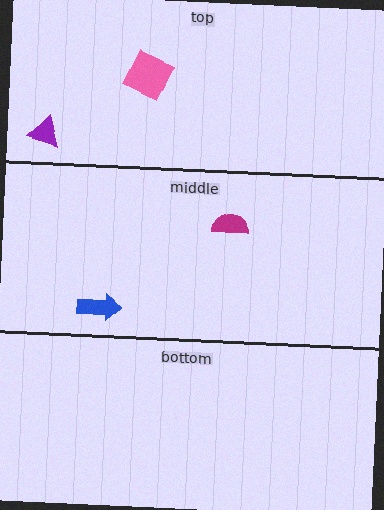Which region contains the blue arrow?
The middle region.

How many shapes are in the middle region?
2.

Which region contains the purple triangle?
The top region.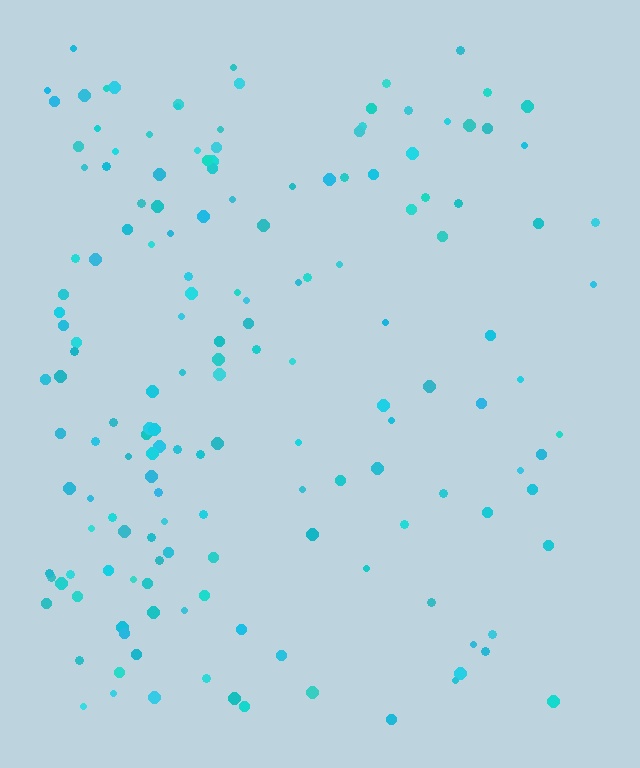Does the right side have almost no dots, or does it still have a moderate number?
Still a moderate number, just noticeably fewer than the left.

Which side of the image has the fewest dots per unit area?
The right.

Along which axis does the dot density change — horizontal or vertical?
Horizontal.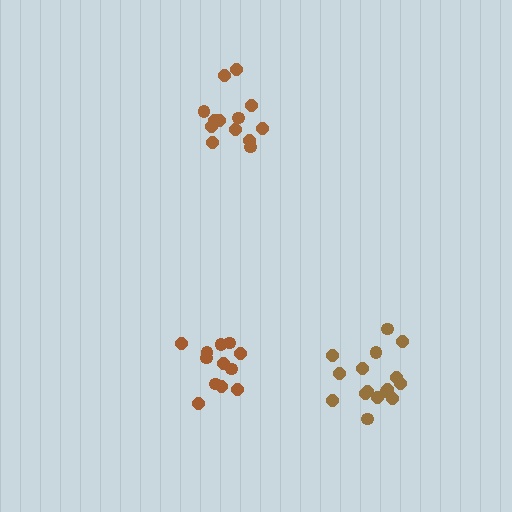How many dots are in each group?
Group 1: 12 dots, Group 2: 14 dots, Group 3: 16 dots (42 total).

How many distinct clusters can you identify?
There are 3 distinct clusters.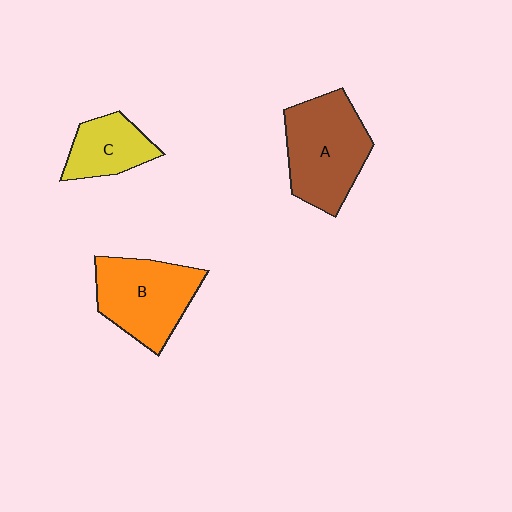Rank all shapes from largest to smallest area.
From largest to smallest: A (brown), B (orange), C (yellow).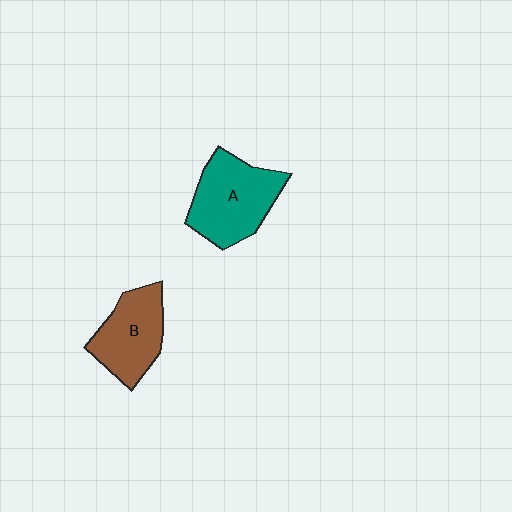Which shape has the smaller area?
Shape B (brown).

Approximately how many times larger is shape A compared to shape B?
Approximately 1.2 times.